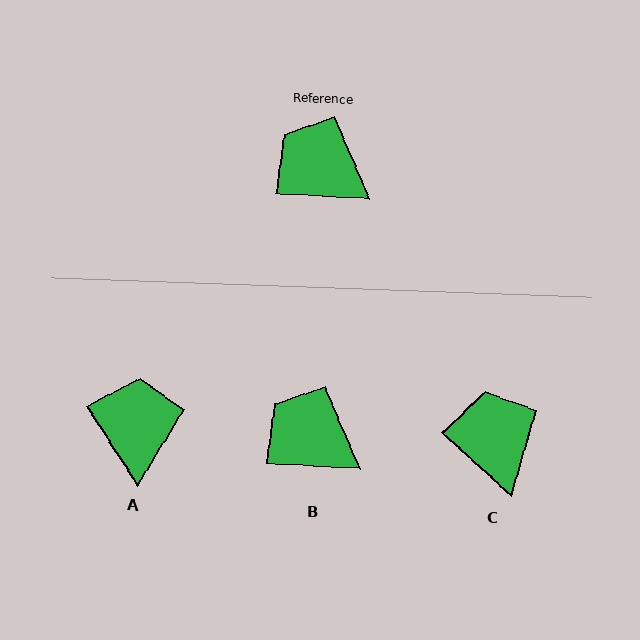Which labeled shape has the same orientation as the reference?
B.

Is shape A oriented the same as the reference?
No, it is off by about 55 degrees.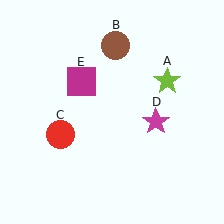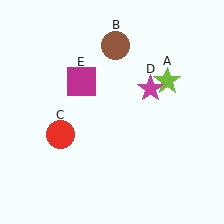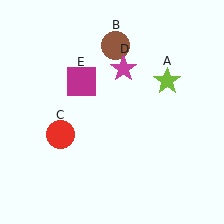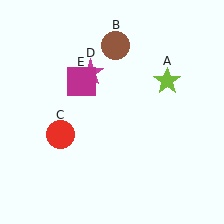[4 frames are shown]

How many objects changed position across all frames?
1 object changed position: magenta star (object D).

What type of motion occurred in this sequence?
The magenta star (object D) rotated counterclockwise around the center of the scene.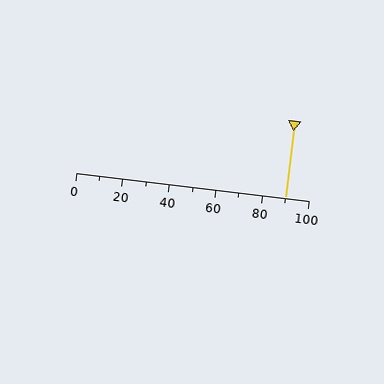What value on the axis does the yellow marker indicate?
The marker indicates approximately 90.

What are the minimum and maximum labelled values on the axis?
The axis runs from 0 to 100.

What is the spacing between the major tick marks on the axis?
The major ticks are spaced 20 apart.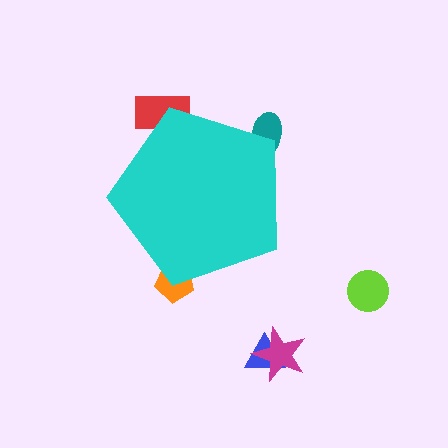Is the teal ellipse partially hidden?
Yes, the teal ellipse is partially hidden behind the cyan pentagon.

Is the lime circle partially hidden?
No, the lime circle is fully visible.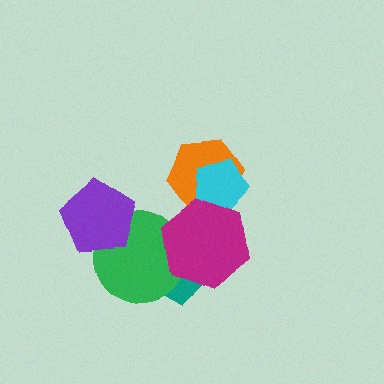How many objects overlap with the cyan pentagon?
2 objects overlap with the cyan pentagon.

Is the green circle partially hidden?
Yes, it is partially covered by another shape.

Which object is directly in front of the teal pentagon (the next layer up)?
The green circle is directly in front of the teal pentagon.